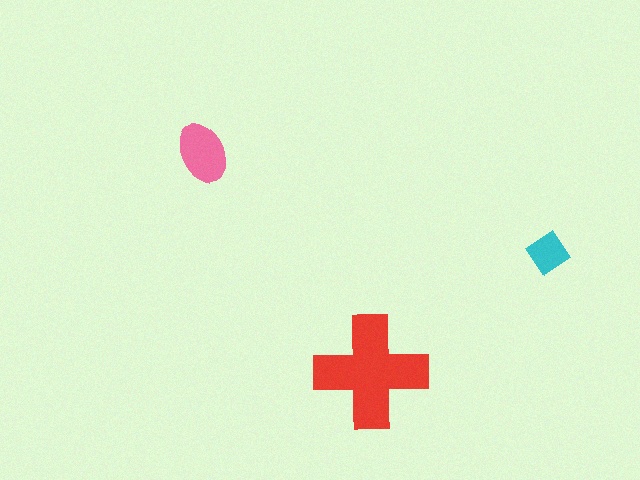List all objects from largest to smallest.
The red cross, the pink ellipse, the cyan diamond.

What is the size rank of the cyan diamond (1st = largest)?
3rd.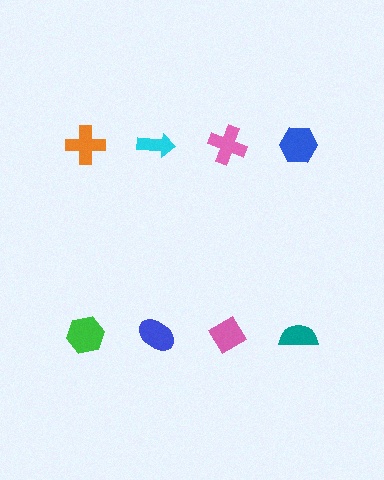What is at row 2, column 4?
A teal semicircle.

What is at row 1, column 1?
An orange cross.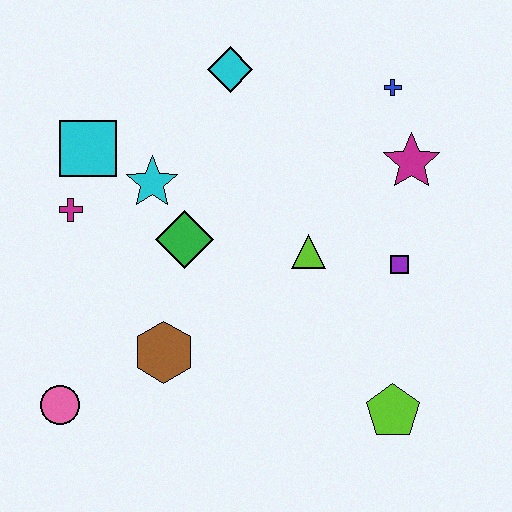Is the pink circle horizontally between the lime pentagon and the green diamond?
No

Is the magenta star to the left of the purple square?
No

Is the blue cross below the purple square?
No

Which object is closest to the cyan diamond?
The cyan star is closest to the cyan diamond.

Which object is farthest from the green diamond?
The lime pentagon is farthest from the green diamond.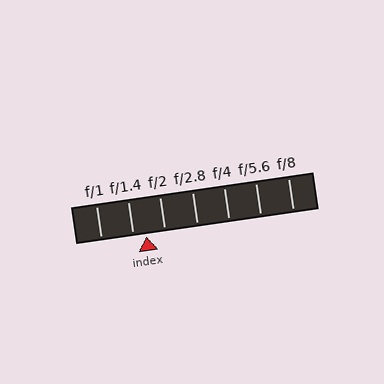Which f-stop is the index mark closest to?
The index mark is closest to f/1.4.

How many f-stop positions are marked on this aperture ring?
There are 7 f-stop positions marked.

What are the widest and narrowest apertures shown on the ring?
The widest aperture shown is f/1 and the narrowest is f/8.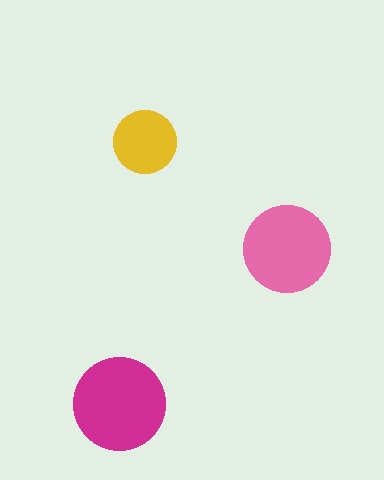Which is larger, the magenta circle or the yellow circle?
The magenta one.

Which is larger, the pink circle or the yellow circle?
The pink one.